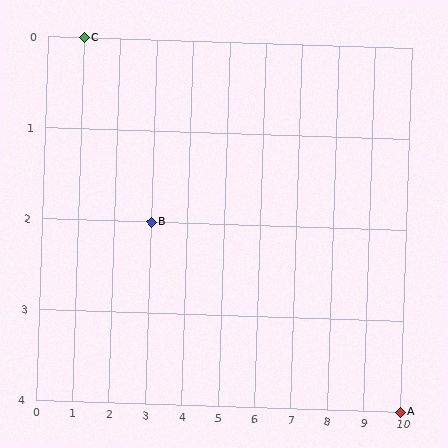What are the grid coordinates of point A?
Point A is at grid coordinates (10, 4).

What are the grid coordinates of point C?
Point C is at grid coordinates (1, 0).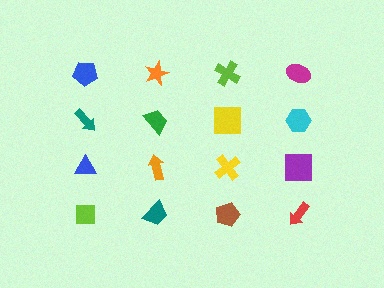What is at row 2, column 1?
A teal arrow.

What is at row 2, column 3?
A yellow square.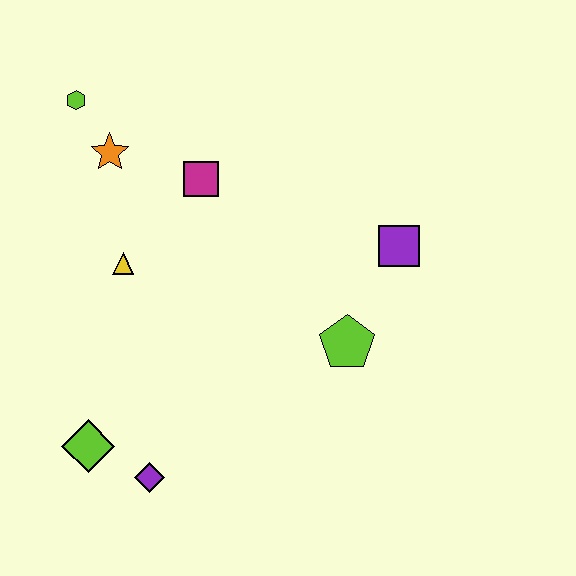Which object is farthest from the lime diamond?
The purple square is farthest from the lime diamond.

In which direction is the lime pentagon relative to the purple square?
The lime pentagon is below the purple square.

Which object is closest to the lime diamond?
The purple diamond is closest to the lime diamond.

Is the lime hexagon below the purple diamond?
No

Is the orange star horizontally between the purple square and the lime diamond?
Yes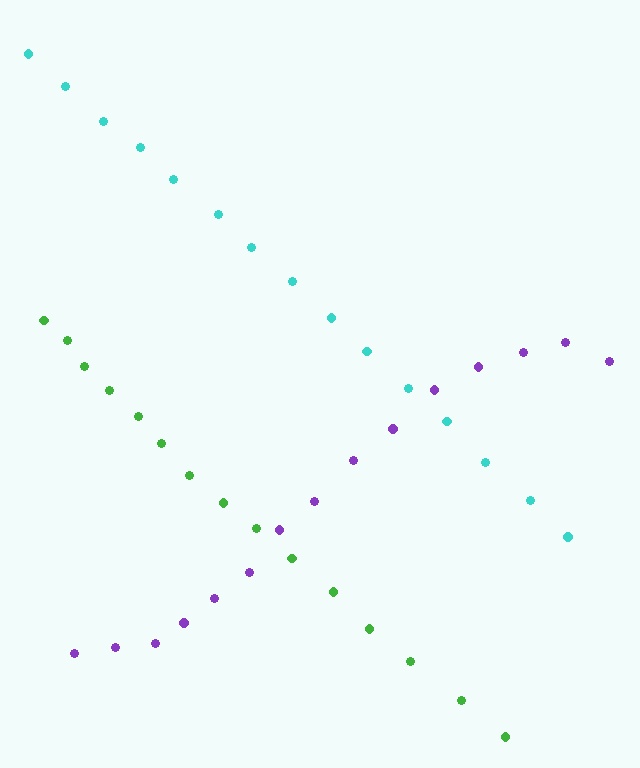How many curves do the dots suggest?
There are 3 distinct paths.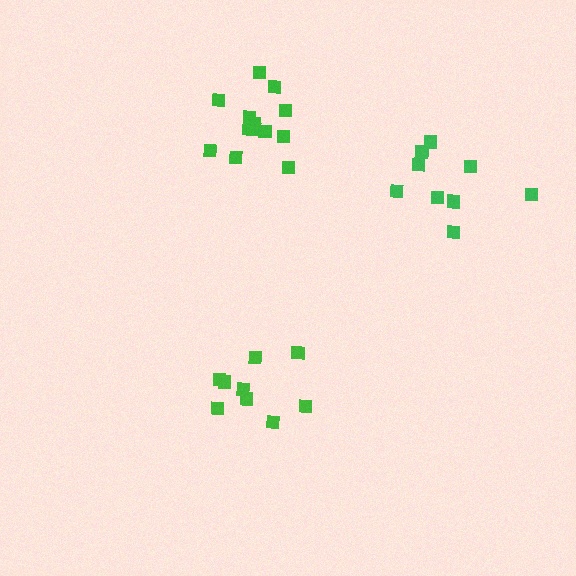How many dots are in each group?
Group 1: 9 dots, Group 2: 14 dots, Group 3: 9 dots (32 total).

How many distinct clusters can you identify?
There are 3 distinct clusters.